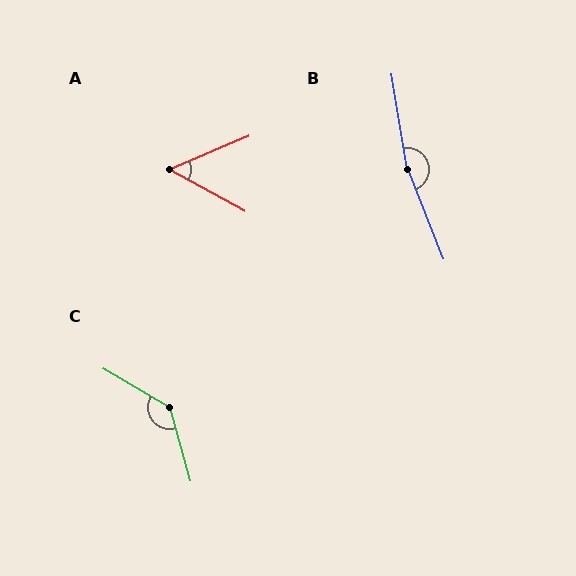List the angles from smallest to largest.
A (52°), C (136°), B (168°).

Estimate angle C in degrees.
Approximately 136 degrees.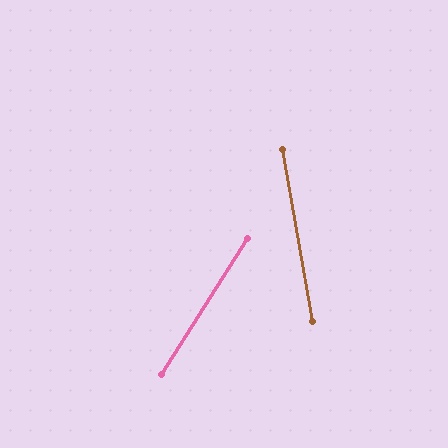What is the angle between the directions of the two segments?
Approximately 42 degrees.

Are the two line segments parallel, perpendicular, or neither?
Neither parallel nor perpendicular — they differ by about 42°.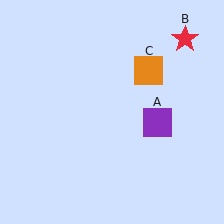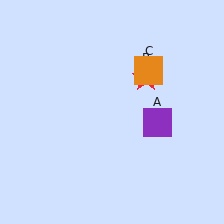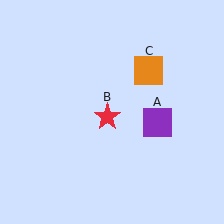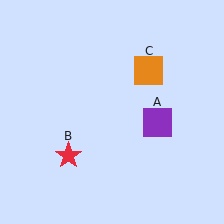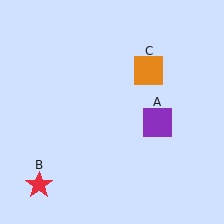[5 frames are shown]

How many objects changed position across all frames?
1 object changed position: red star (object B).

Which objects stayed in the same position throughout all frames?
Purple square (object A) and orange square (object C) remained stationary.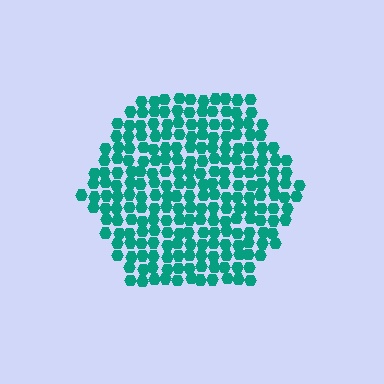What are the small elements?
The small elements are hexagons.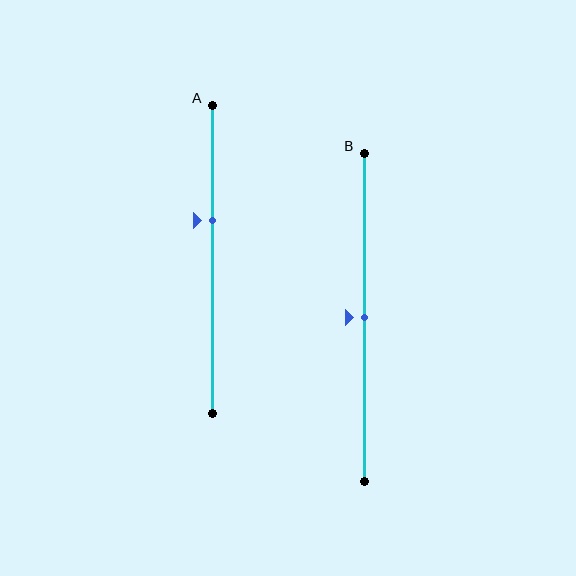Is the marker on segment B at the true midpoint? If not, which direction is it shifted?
Yes, the marker on segment B is at the true midpoint.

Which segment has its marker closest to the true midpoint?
Segment B has its marker closest to the true midpoint.